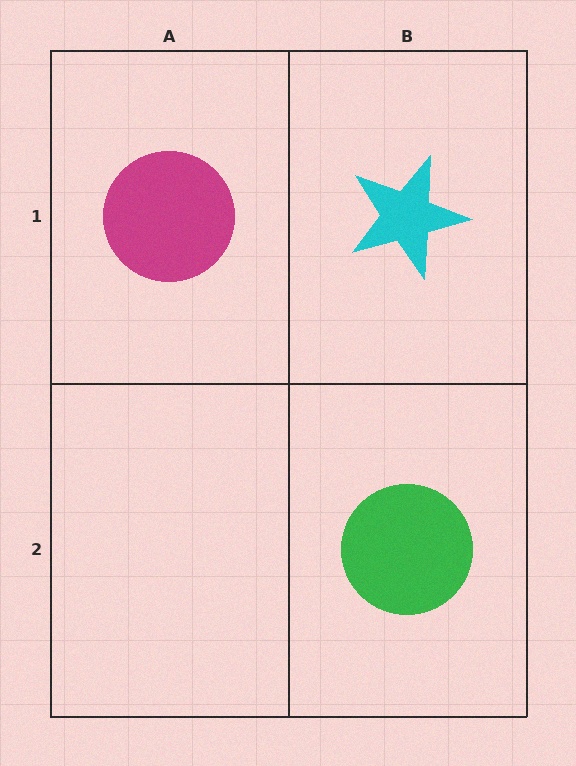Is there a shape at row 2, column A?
No, that cell is empty.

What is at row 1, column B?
A cyan star.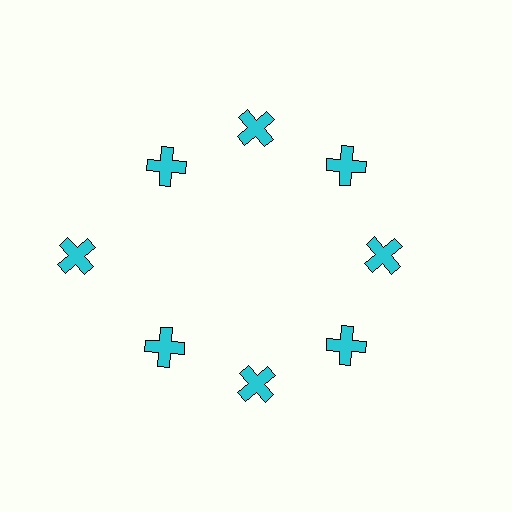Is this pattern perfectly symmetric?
No. The 8 cyan crosses are arranged in a ring, but one element near the 9 o'clock position is pushed outward from the center, breaking the 8-fold rotational symmetry.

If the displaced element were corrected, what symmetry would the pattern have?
It would have 8-fold rotational symmetry — the pattern would map onto itself every 45 degrees.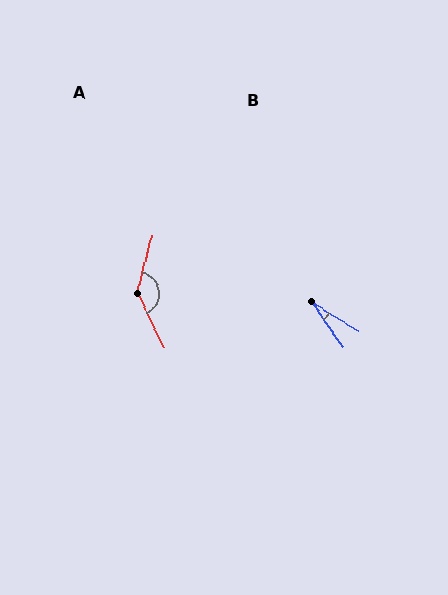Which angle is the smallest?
B, at approximately 23 degrees.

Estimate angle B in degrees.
Approximately 23 degrees.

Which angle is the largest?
A, at approximately 140 degrees.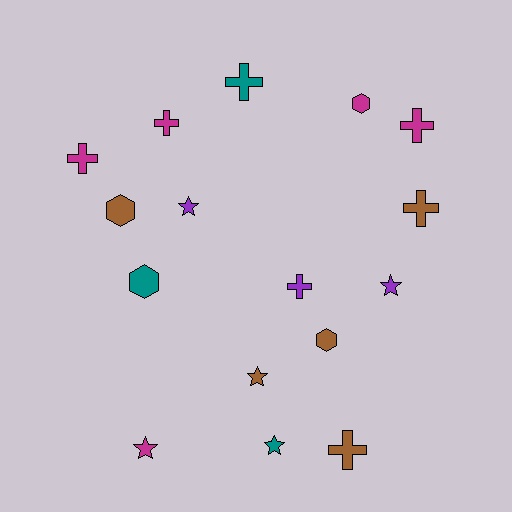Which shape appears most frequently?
Cross, with 7 objects.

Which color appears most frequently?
Magenta, with 5 objects.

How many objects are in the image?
There are 16 objects.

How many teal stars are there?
There is 1 teal star.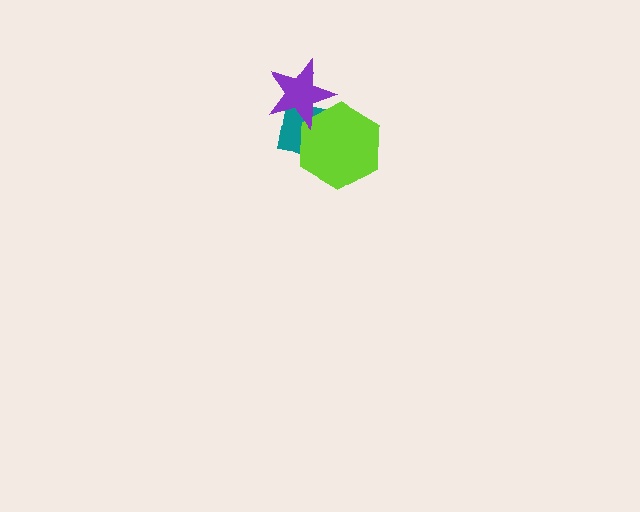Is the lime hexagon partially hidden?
Yes, it is partially covered by another shape.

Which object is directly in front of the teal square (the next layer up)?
The lime hexagon is directly in front of the teal square.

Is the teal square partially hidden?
Yes, it is partially covered by another shape.